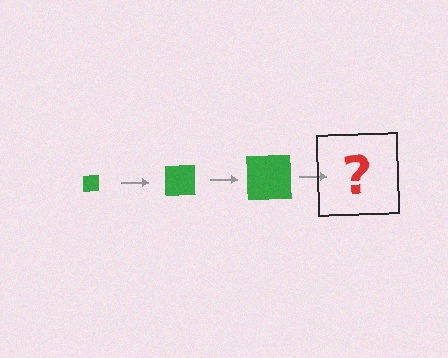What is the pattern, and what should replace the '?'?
The pattern is that the square gets progressively larger each step. The '?' should be a green square, larger than the previous one.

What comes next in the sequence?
The next element should be a green square, larger than the previous one.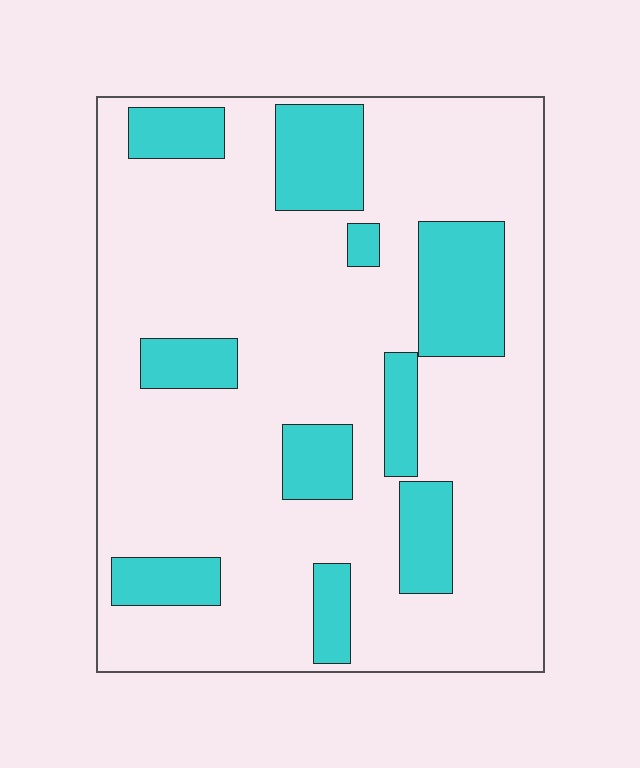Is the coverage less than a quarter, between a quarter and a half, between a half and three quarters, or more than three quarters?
Less than a quarter.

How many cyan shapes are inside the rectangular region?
10.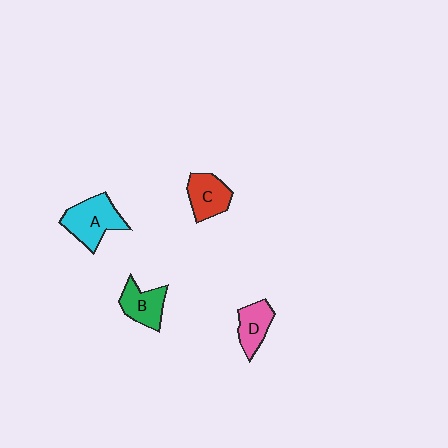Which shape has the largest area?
Shape A (cyan).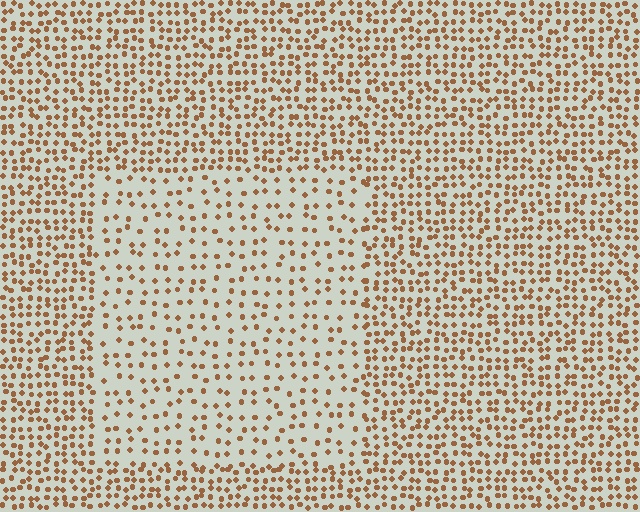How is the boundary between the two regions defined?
The boundary is defined by a change in element density (approximately 2.1x ratio). All elements are the same color, size, and shape.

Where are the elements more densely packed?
The elements are more densely packed outside the rectangle boundary.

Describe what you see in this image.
The image contains small brown elements arranged at two different densities. A rectangle-shaped region is visible where the elements are less densely packed than the surrounding area.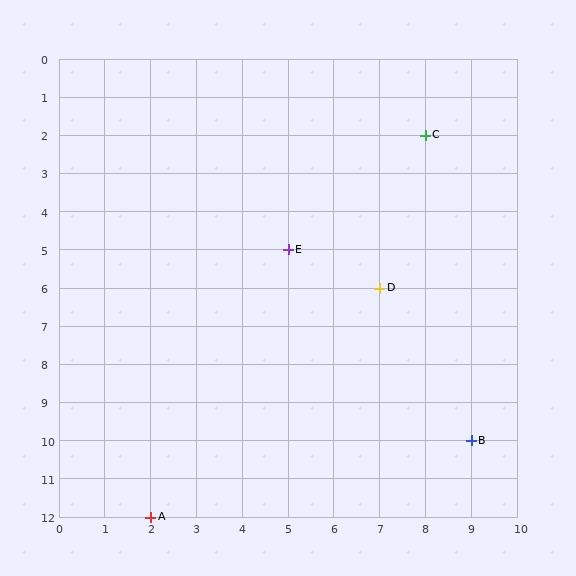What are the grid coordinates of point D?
Point D is at grid coordinates (7, 6).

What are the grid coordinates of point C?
Point C is at grid coordinates (8, 2).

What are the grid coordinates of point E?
Point E is at grid coordinates (5, 5).